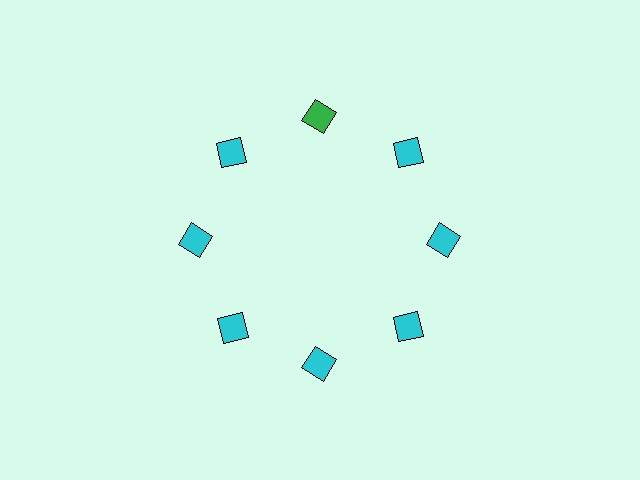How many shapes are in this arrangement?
There are 8 shapes arranged in a ring pattern.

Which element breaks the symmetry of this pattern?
The green square at roughly the 12 o'clock position breaks the symmetry. All other shapes are cyan squares.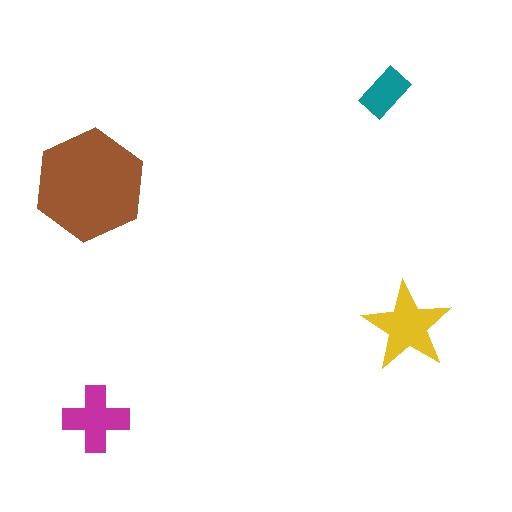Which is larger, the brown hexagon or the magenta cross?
The brown hexagon.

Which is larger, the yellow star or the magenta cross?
The yellow star.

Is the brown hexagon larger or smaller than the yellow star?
Larger.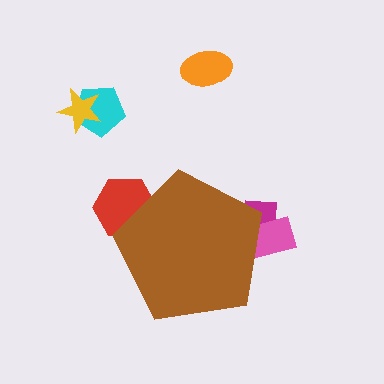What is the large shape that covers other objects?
A brown pentagon.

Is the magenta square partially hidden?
Yes, the magenta square is partially hidden behind the brown pentagon.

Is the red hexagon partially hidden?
Yes, the red hexagon is partially hidden behind the brown pentagon.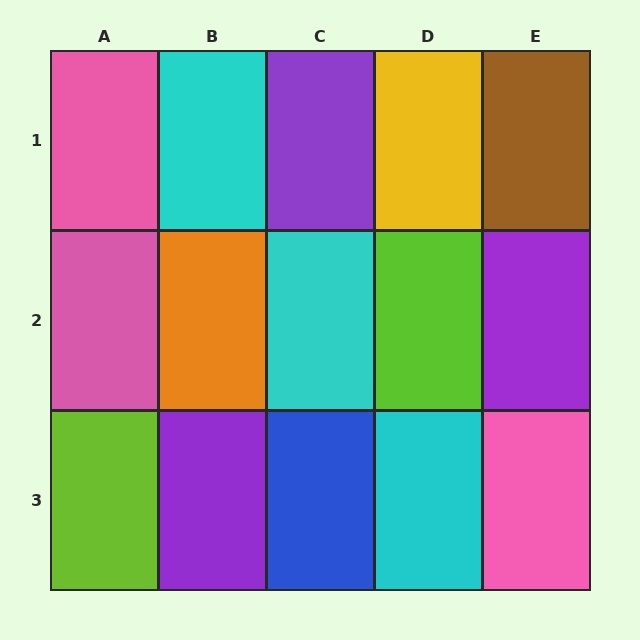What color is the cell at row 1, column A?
Pink.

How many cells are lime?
2 cells are lime.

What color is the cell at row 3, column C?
Blue.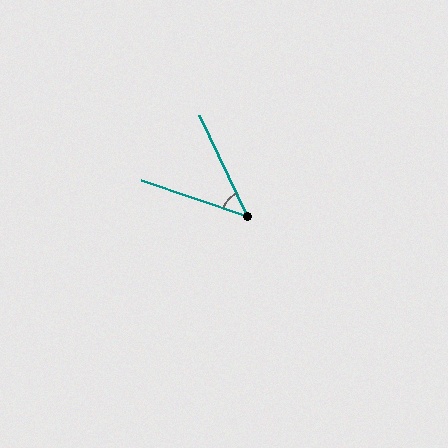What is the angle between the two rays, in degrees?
Approximately 46 degrees.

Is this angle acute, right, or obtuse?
It is acute.